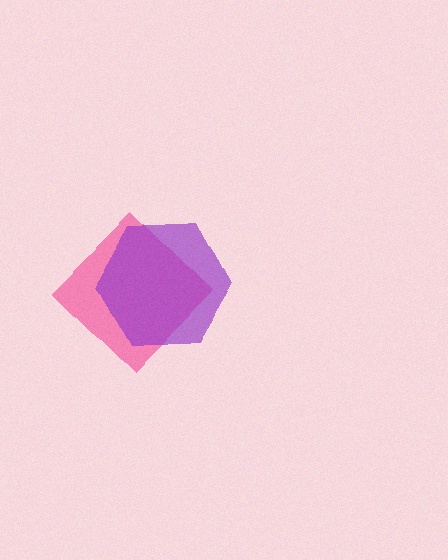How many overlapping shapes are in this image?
There are 2 overlapping shapes in the image.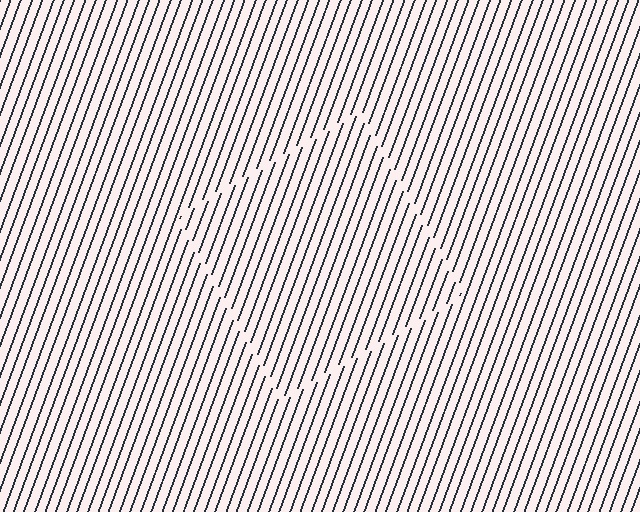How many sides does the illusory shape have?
4 sides — the line-ends trace a square.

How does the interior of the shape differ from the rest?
The interior of the shape contains the same grating, shifted by half a period — the contour is defined by the phase discontinuity where line-ends from the inner and outer gratings abut.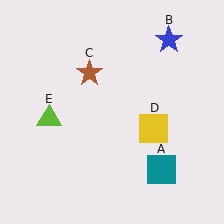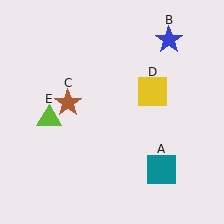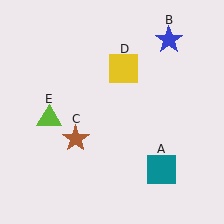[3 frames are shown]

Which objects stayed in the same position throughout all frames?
Teal square (object A) and blue star (object B) and lime triangle (object E) remained stationary.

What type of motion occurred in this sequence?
The brown star (object C), yellow square (object D) rotated counterclockwise around the center of the scene.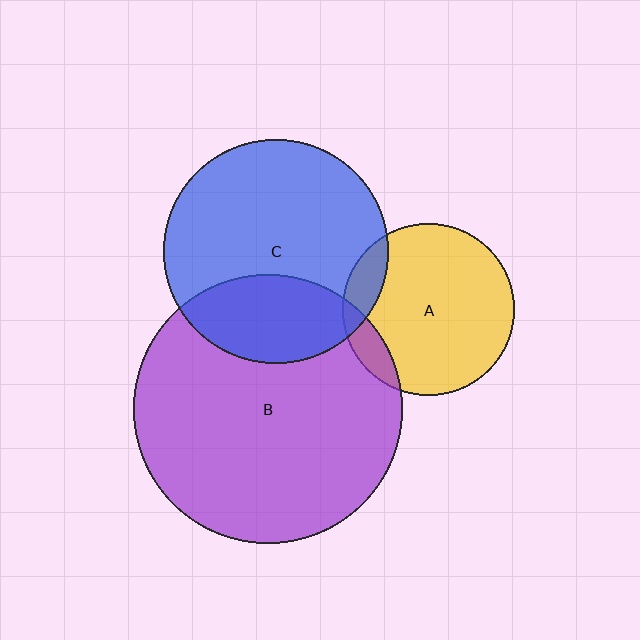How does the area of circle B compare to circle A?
Approximately 2.4 times.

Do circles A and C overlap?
Yes.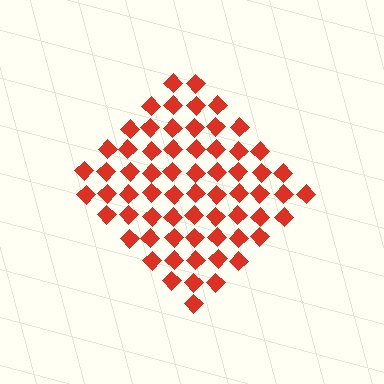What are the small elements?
The small elements are diamonds.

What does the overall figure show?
The overall figure shows a diamond.